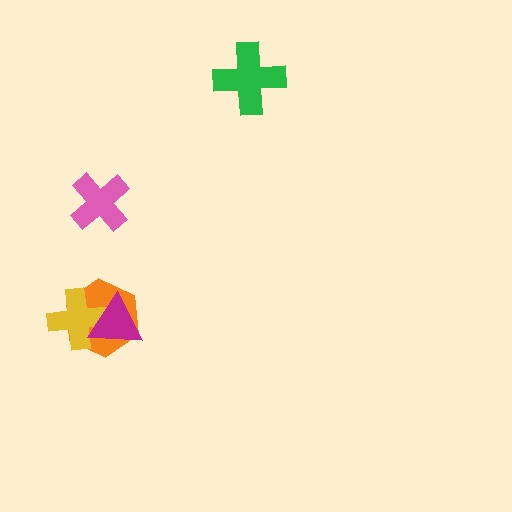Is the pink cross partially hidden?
No, no other shape covers it.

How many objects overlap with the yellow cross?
2 objects overlap with the yellow cross.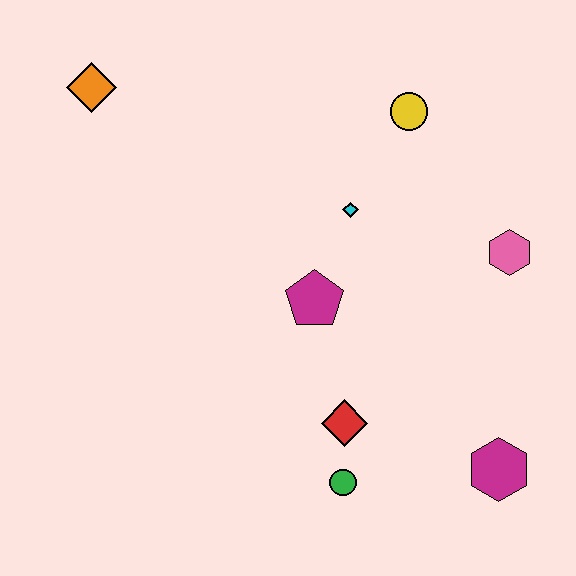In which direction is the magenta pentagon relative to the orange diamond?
The magenta pentagon is to the right of the orange diamond.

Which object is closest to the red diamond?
The green circle is closest to the red diamond.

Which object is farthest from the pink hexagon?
The orange diamond is farthest from the pink hexagon.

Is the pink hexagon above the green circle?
Yes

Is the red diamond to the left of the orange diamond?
No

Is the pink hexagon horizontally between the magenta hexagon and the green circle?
No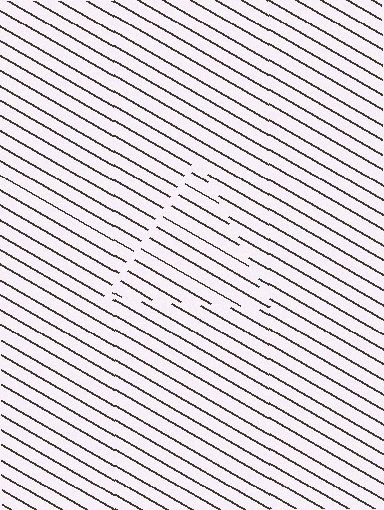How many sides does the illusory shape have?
3 sides — the line-ends trace a triangle.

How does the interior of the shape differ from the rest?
The interior of the shape contains the same grating, shifted by half a period — the contour is defined by the phase discontinuity where line-ends from the inner and outer gratings abut.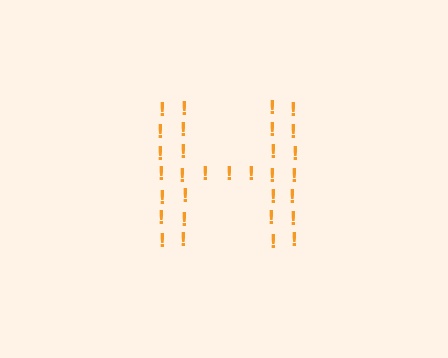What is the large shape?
The large shape is the letter H.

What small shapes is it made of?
It is made of small exclamation marks.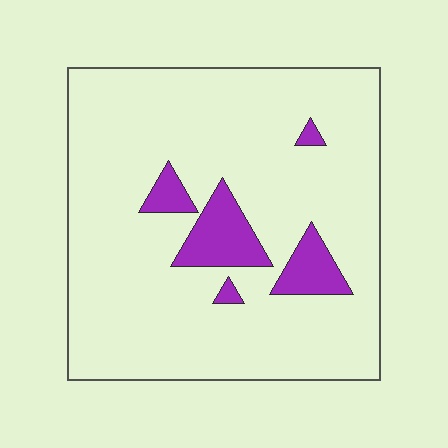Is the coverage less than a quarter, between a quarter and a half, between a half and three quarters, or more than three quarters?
Less than a quarter.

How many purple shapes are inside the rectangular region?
5.